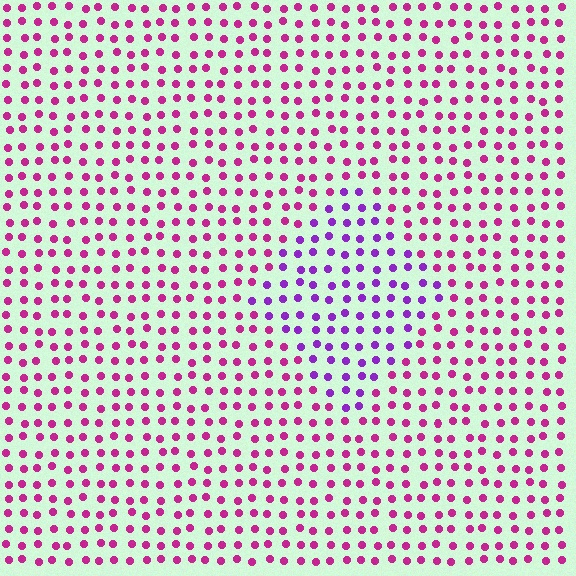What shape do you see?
I see a diamond.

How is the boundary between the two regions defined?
The boundary is defined purely by a slight shift in hue (about 39 degrees). Spacing, size, and orientation are identical on both sides.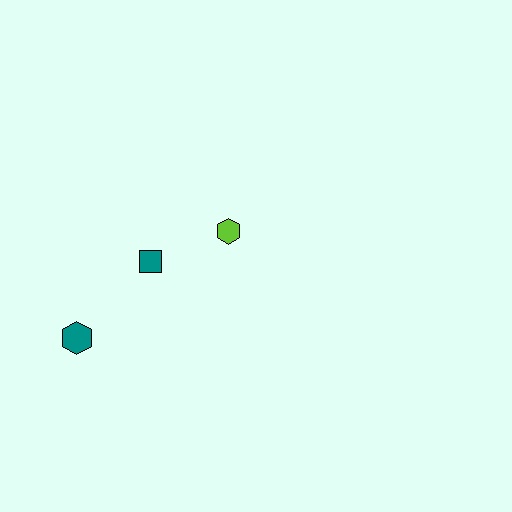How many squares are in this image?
There is 1 square.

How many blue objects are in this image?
There are no blue objects.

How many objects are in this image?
There are 3 objects.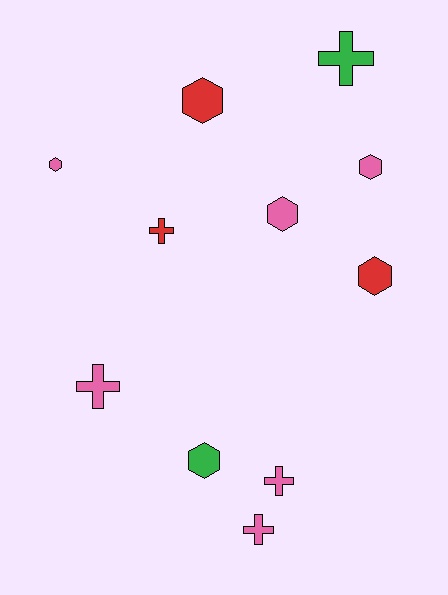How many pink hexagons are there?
There are 3 pink hexagons.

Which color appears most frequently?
Pink, with 6 objects.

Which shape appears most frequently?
Hexagon, with 6 objects.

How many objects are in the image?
There are 11 objects.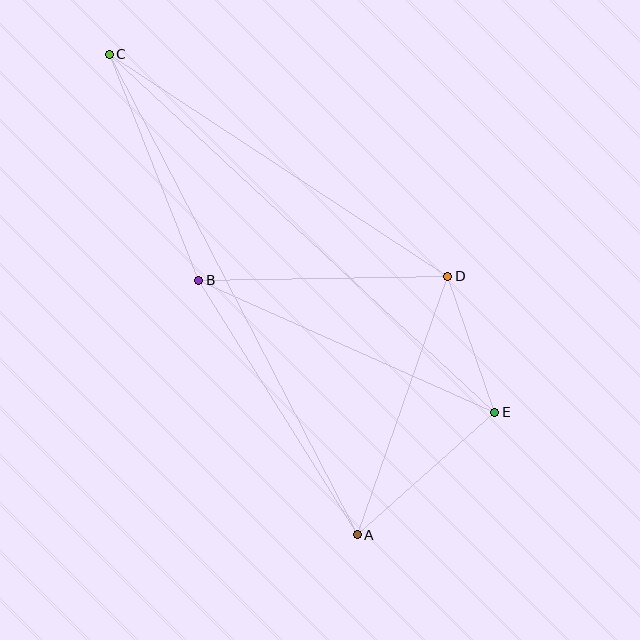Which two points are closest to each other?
Points D and E are closest to each other.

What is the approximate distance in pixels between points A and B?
The distance between A and B is approximately 300 pixels.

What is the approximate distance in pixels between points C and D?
The distance between C and D is approximately 405 pixels.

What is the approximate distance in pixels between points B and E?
The distance between B and E is approximately 324 pixels.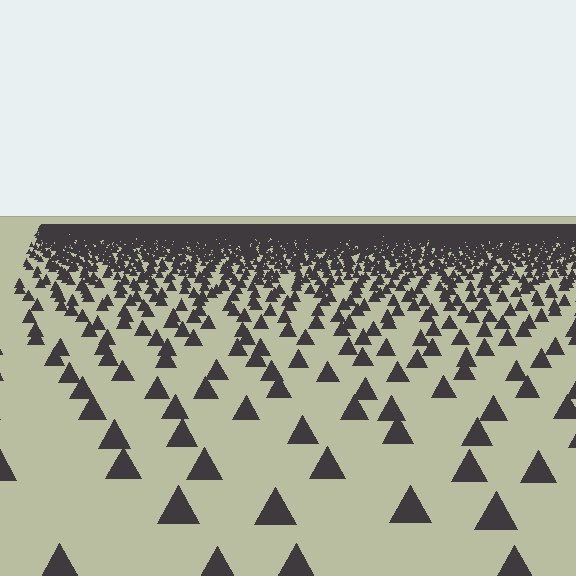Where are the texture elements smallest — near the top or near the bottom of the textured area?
Near the top.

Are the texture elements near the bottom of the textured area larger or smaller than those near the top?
Larger. Near the bottom, elements are closer to the viewer and appear at a bigger on-screen size.